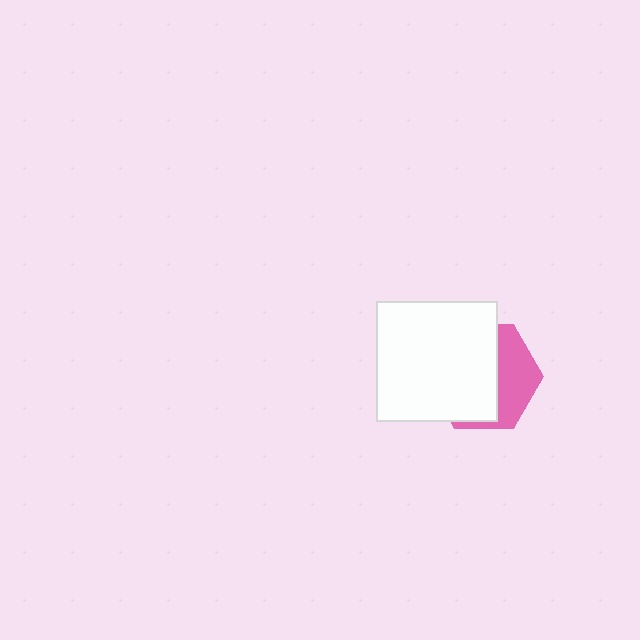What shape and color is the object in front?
The object in front is a white square.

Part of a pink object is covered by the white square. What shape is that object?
It is a hexagon.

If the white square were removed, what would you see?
You would see the complete pink hexagon.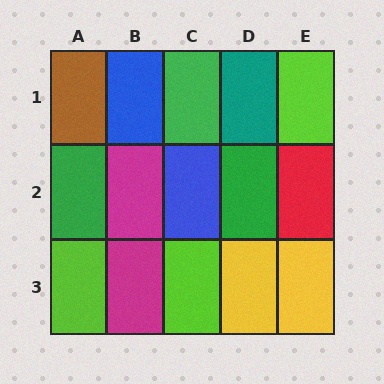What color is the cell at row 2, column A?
Green.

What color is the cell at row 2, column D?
Green.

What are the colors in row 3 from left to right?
Lime, magenta, lime, yellow, yellow.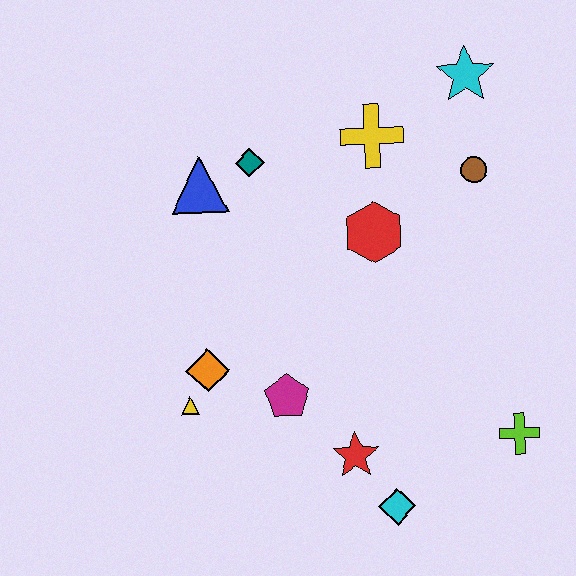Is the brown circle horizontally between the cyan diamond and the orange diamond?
No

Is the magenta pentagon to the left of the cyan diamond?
Yes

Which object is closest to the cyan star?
The brown circle is closest to the cyan star.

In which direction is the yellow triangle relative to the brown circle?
The yellow triangle is to the left of the brown circle.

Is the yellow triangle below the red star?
No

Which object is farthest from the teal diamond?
The lime cross is farthest from the teal diamond.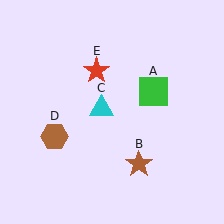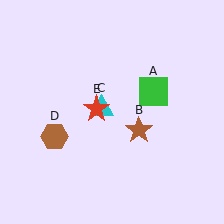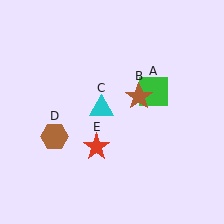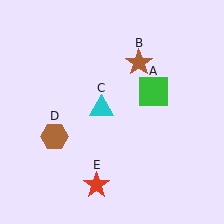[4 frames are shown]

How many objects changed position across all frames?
2 objects changed position: brown star (object B), red star (object E).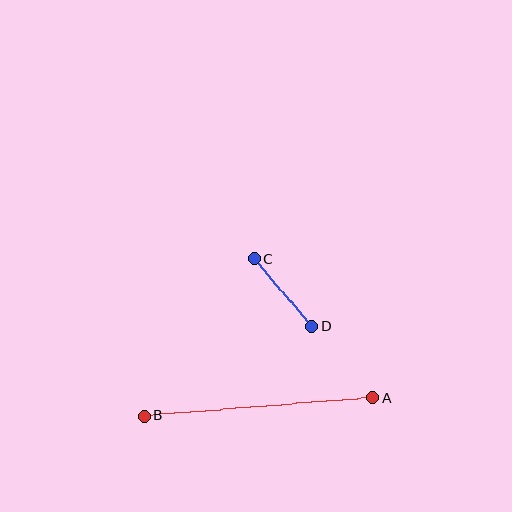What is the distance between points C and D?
The distance is approximately 89 pixels.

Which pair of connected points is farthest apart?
Points A and B are farthest apart.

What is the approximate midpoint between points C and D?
The midpoint is at approximately (283, 293) pixels.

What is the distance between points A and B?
The distance is approximately 229 pixels.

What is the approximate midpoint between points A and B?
The midpoint is at approximately (259, 407) pixels.